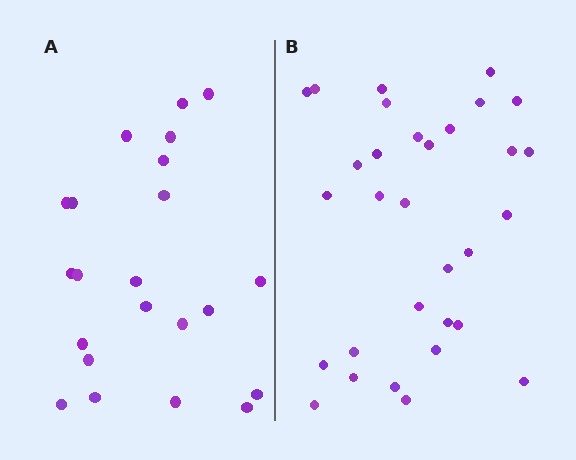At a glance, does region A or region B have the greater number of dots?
Region B (the right region) has more dots.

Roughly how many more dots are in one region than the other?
Region B has roughly 8 or so more dots than region A.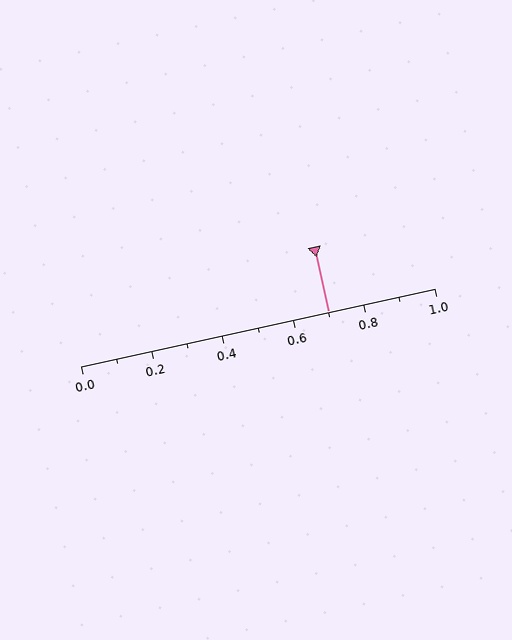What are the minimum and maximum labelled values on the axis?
The axis runs from 0.0 to 1.0.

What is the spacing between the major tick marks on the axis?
The major ticks are spaced 0.2 apart.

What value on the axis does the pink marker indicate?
The marker indicates approximately 0.7.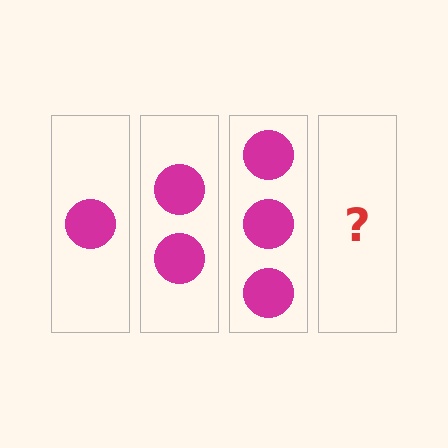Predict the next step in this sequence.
The next step is 4 circles.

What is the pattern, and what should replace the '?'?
The pattern is that each step adds one more circle. The '?' should be 4 circles.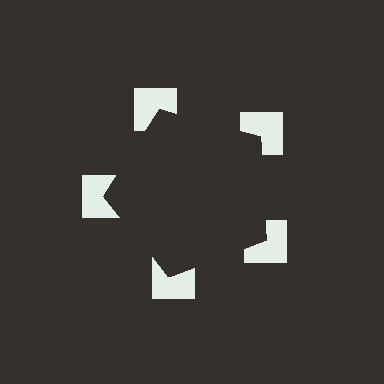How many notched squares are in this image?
There are 5 — one at each vertex of the illusory pentagon.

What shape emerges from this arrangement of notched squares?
An illusory pentagon — its edges are inferred from the aligned wedge cuts in the notched squares, not physically drawn.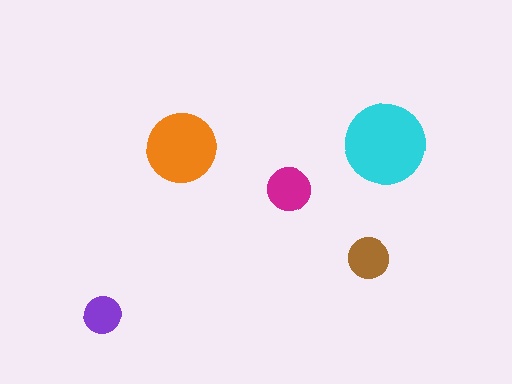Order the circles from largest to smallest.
the cyan one, the orange one, the magenta one, the brown one, the purple one.